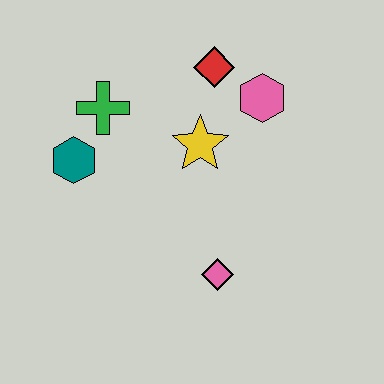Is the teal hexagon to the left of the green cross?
Yes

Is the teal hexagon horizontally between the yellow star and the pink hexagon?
No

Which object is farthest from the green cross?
The pink diamond is farthest from the green cross.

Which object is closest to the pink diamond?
The yellow star is closest to the pink diamond.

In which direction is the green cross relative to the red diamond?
The green cross is to the left of the red diamond.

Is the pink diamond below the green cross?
Yes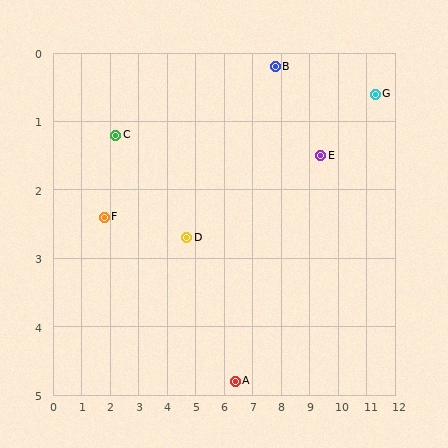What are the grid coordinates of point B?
Point B is at approximately (7.8, 0.2).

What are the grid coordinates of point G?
Point G is at approximately (11.3, 0.6).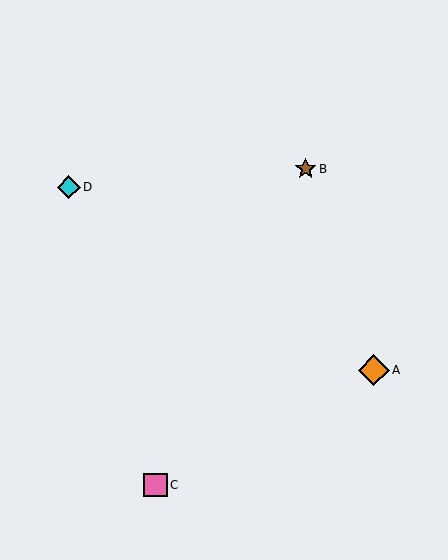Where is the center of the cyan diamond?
The center of the cyan diamond is at (69, 187).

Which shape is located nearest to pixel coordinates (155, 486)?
The pink square (labeled C) at (156, 485) is nearest to that location.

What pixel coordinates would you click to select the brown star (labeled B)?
Click at (306, 169) to select the brown star B.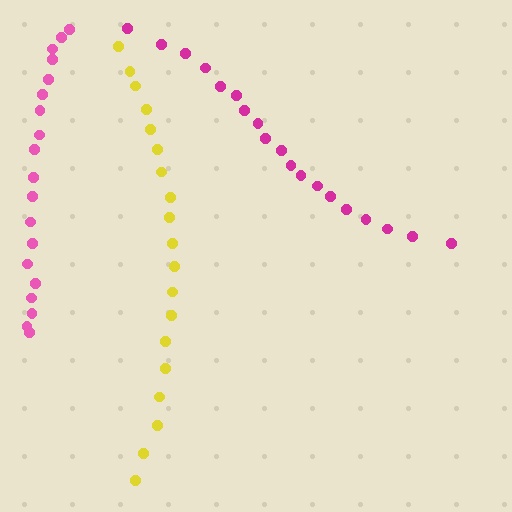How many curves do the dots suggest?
There are 3 distinct paths.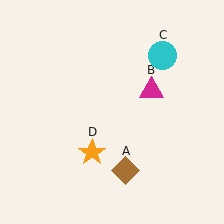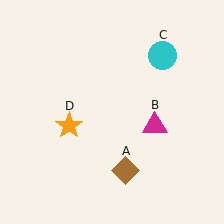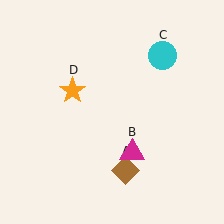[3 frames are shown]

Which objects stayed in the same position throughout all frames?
Brown diamond (object A) and cyan circle (object C) remained stationary.